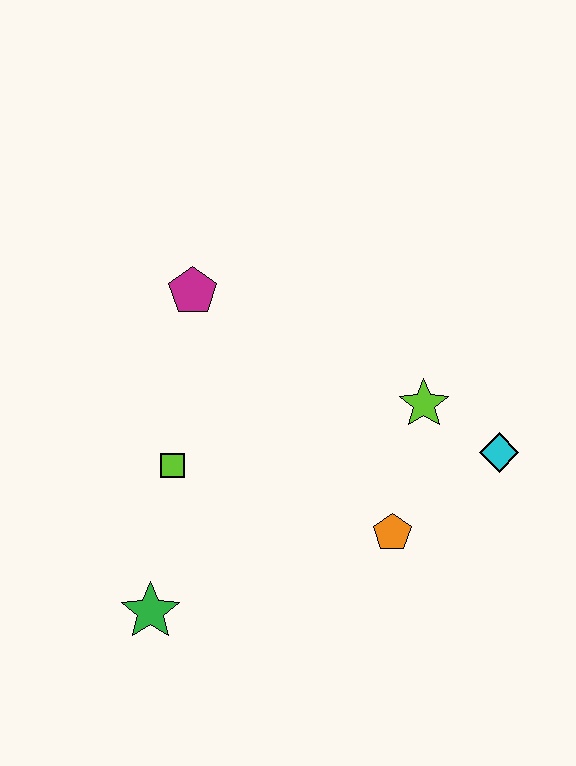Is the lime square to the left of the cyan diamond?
Yes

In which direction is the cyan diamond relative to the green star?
The cyan diamond is to the right of the green star.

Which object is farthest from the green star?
The cyan diamond is farthest from the green star.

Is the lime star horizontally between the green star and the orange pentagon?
No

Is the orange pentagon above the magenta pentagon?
No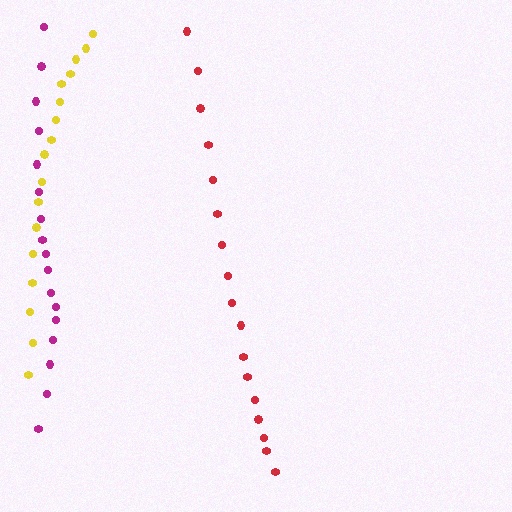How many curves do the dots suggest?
There are 3 distinct paths.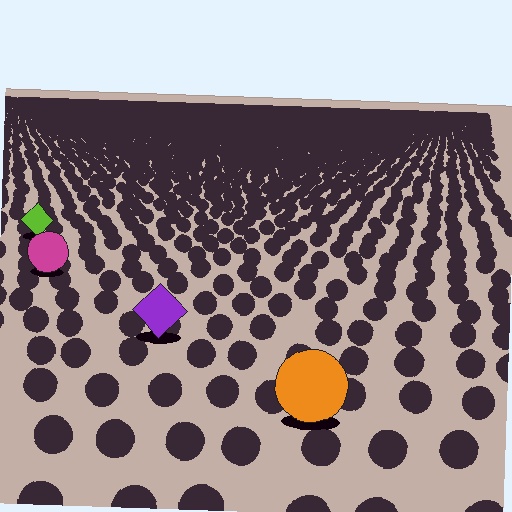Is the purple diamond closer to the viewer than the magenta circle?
Yes. The purple diamond is closer — you can tell from the texture gradient: the ground texture is coarser near it.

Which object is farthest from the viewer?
The lime diamond is farthest from the viewer. It appears smaller and the ground texture around it is denser.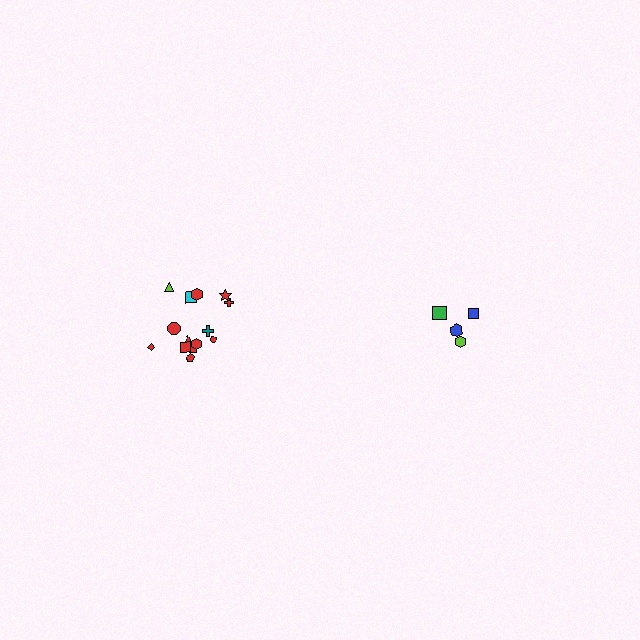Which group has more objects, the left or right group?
The left group.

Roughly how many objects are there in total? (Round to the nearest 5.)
Roughly 20 objects in total.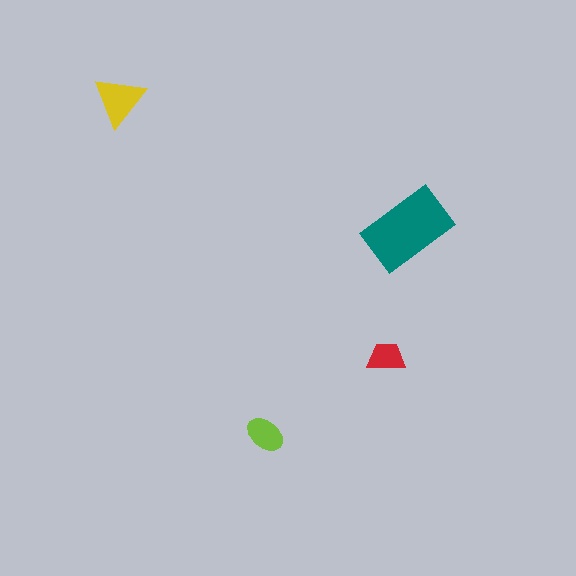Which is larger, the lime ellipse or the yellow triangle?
The yellow triangle.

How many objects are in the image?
There are 4 objects in the image.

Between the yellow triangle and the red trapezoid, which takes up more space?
The yellow triangle.